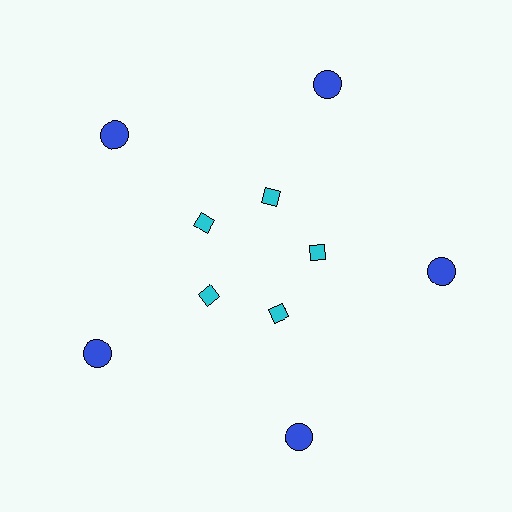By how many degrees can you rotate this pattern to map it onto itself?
The pattern maps onto itself every 72 degrees of rotation.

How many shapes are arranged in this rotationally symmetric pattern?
There are 10 shapes, arranged in 5 groups of 2.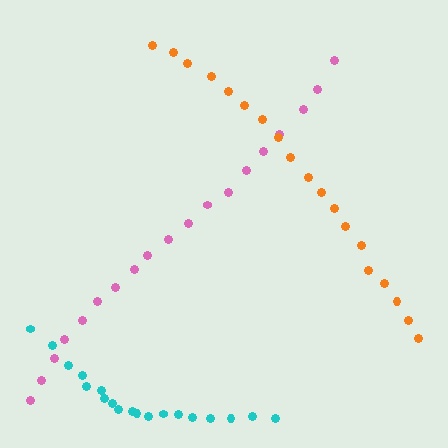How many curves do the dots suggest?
There are 3 distinct paths.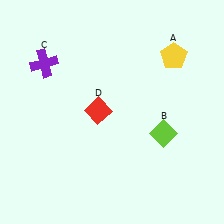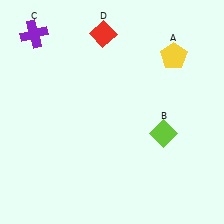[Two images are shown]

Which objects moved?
The objects that moved are: the purple cross (C), the red diamond (D).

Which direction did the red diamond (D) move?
The red diamond (D) moved up.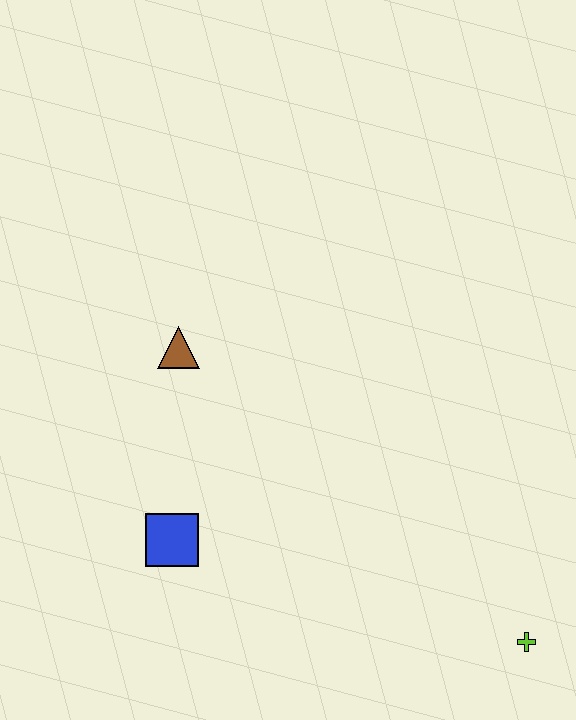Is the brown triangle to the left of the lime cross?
Yes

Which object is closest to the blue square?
The brown triangle is closest to the blue square.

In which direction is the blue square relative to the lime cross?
The blue square is to the left of the lime cross.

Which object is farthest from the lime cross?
The brown triangle is farthest from the lime cross.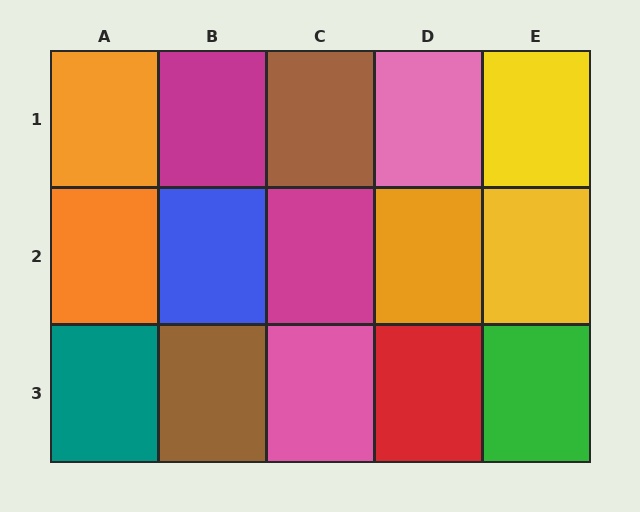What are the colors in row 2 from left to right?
Orange, blue, magenta, orange, yellow.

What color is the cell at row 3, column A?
Teal.